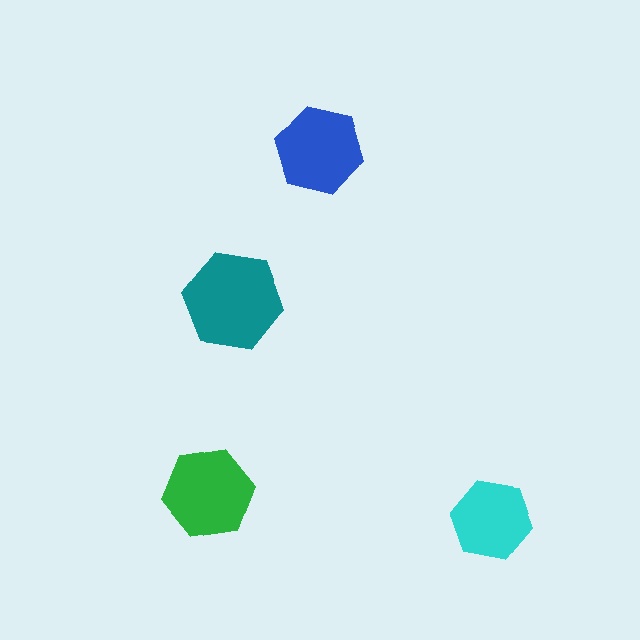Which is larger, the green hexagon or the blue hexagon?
The green one.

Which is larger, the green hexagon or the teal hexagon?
The teal one.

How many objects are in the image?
There are 4 objects in the image.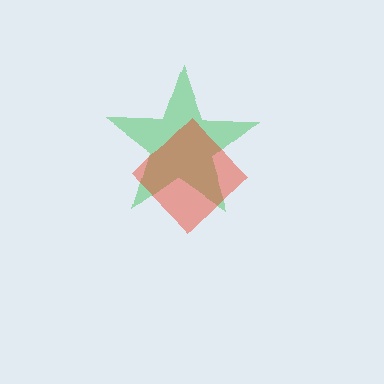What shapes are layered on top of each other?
The layered shapes are: a green star, a red diamond.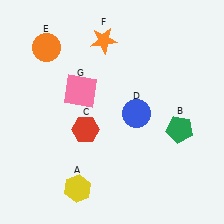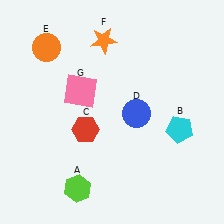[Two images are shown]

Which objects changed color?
A changed from yellow to lime. B changed from green to cyan.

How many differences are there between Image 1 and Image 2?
There are 2 differences between the two images.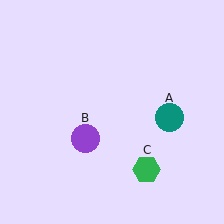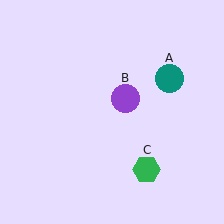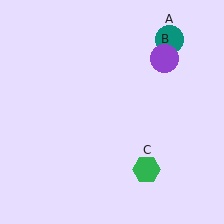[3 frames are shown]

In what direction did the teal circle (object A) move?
The teal circle (object A) moved up.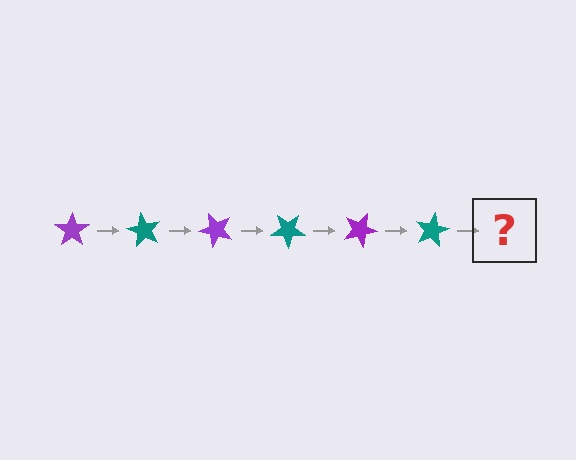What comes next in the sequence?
The next element should be a purple star, rotated 360 degrees from the start.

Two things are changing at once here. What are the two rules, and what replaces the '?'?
The two rules are that it rotates 60 degrees each step and the color cycles through purple and teal. The '?' should be a purple star, rotated 360 degrees from the start.